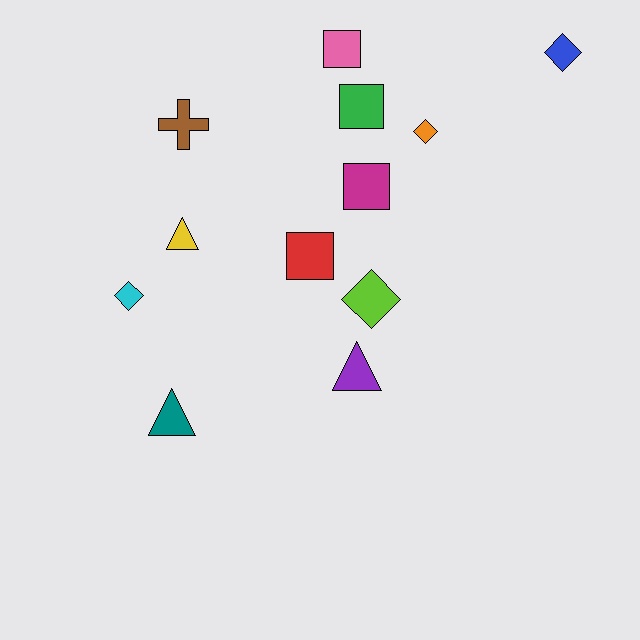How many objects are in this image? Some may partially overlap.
There are 12 objects.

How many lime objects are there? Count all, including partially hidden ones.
There is 1 lime object.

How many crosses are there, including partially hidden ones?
There is 1 cross.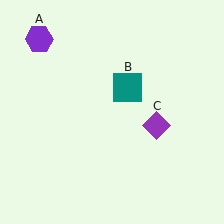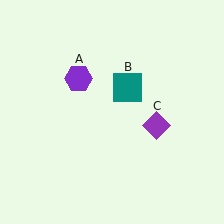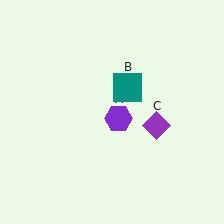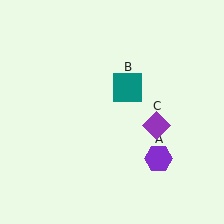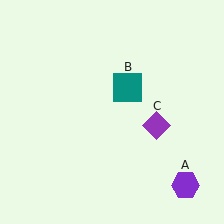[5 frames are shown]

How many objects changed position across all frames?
1 object changed position: purple hexagon (object A).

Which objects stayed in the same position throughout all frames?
Teal square (object B) and purple diamond (object C) remained stationary.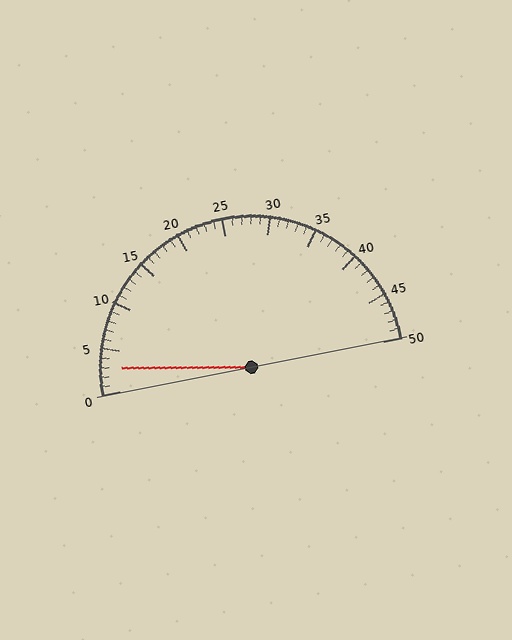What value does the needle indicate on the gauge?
The needle indicates approximately 3.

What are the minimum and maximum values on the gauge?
The gauge ranges from 0 to 50.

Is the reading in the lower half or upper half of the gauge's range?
The reading is in the lower half of the range (0 to 50).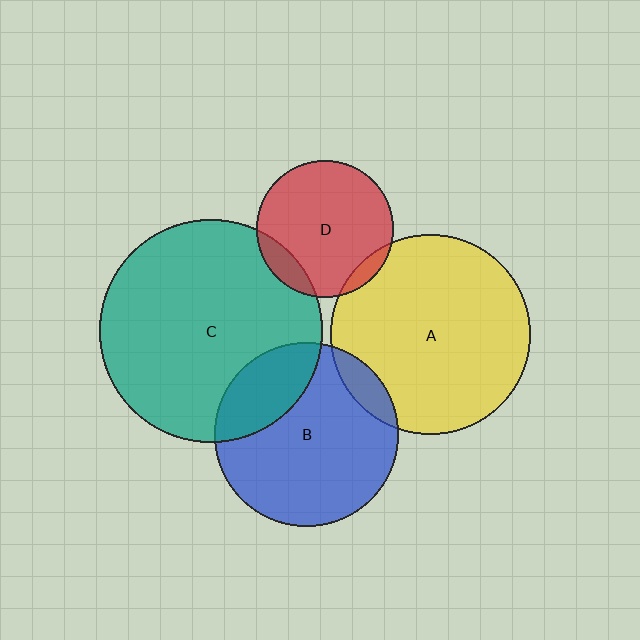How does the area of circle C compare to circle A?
Approximately 1.2 times.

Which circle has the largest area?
Circle C (teal).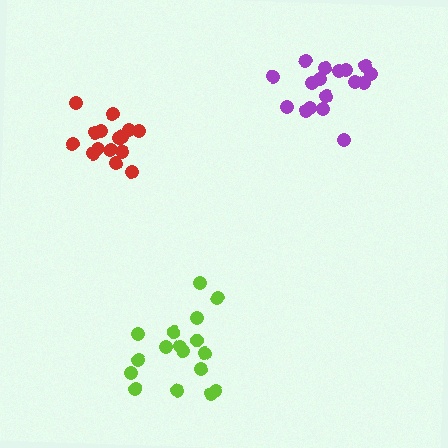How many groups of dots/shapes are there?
There are 3 groups.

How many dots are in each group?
Group 1: 15 dots, Group 2: 17 dots, Group 3: 17 dots (49 total).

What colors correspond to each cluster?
The clusters are colored: red, lime, purple.